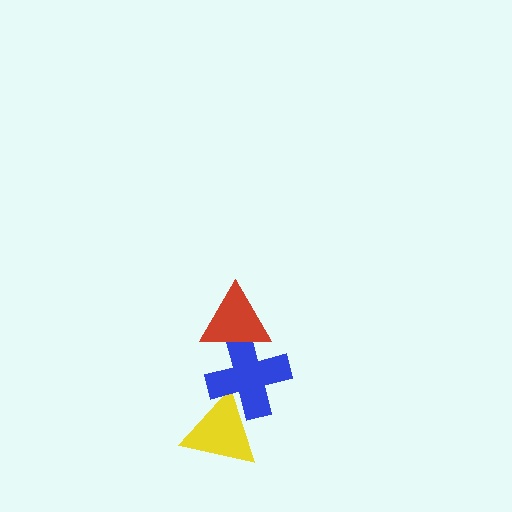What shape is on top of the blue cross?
The red triangle is on top of the blue cross.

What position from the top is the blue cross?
The blue cross is 2nd from the top.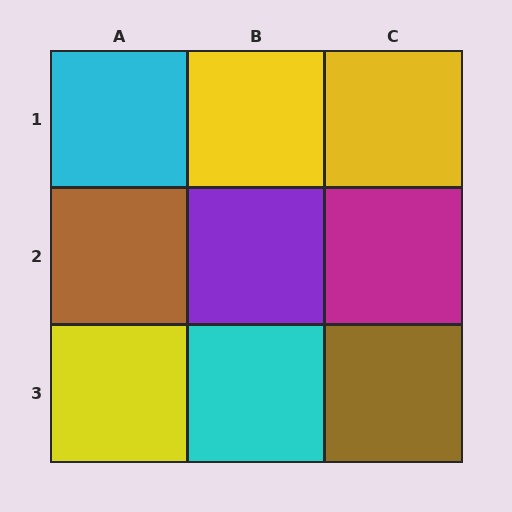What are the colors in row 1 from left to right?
Cyan, yellow, yellow.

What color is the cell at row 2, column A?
Brown.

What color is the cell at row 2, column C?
Magenta.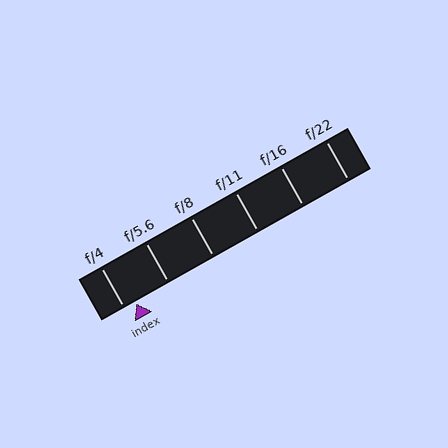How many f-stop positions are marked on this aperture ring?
There are 6 f-stop positions marked.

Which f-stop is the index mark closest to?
The index mark is closest to f/4.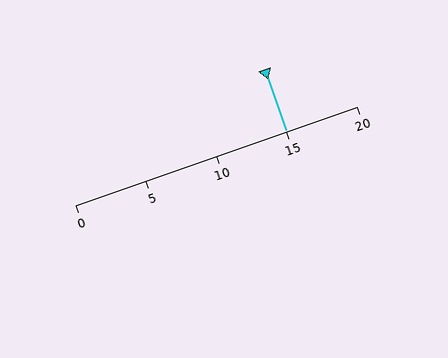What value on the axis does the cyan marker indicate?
The marker indicates approximately 15.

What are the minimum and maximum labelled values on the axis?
The axis runs from 0 to 20.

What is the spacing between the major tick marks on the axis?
The major ticks are spaced 5 apart.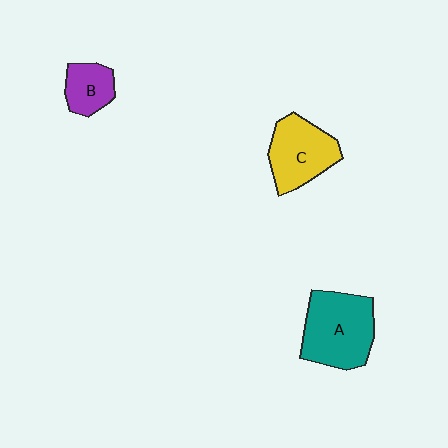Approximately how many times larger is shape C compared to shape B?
Approximately 1.7 times.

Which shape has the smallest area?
Shape B (purple).